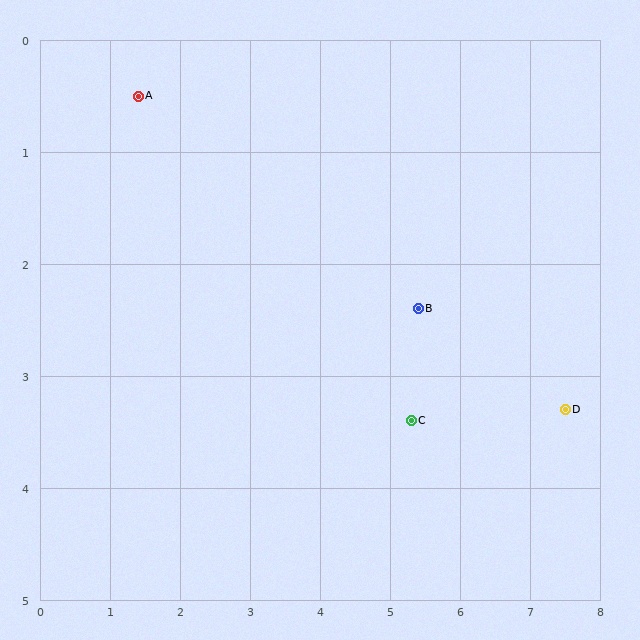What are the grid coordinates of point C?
Point C is at approximately (5.3, 3.4).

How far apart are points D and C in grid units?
Points D and C are about 2.2 grid units apart.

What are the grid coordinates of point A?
Point A is at approximately (1.4, 0.5).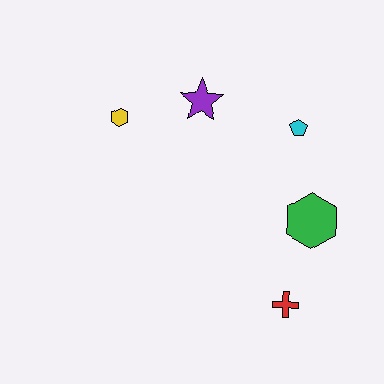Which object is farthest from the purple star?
The red cross is farthest from the purple star.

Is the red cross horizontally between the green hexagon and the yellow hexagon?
Yes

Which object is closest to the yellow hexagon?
The purple star is closest to the yellow hexagon.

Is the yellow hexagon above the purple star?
No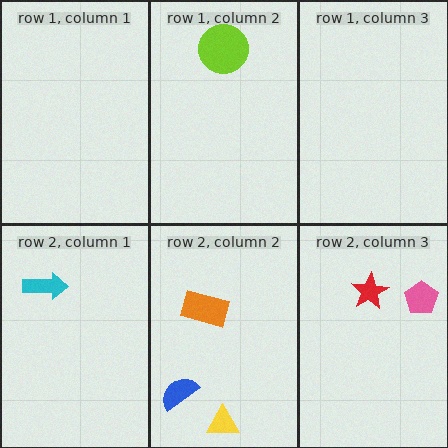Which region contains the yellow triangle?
The row 2, column 2 region.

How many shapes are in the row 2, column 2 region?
3.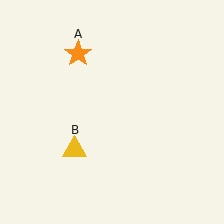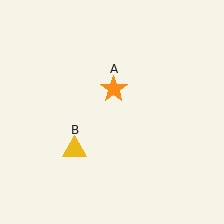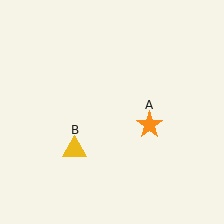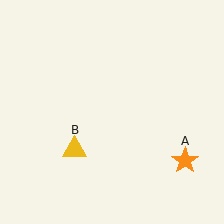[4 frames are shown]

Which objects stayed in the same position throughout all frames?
Yellow triangle (object B) remained stationary.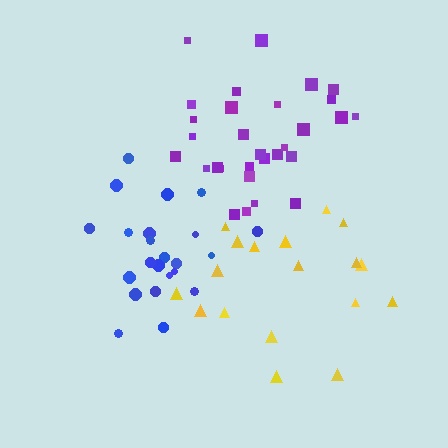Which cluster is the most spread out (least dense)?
Yellow.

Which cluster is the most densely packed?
Purple.